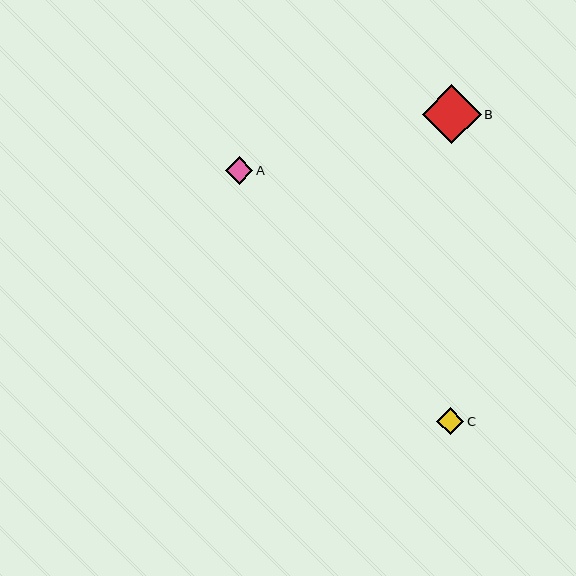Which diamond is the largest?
Diamond B is the largest with a size of approximately 59 pixels.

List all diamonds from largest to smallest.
From largest to smallest: B, A, C.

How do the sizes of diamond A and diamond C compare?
Diamond A and diamond C are approximately the same size.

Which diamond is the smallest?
Diamond C is the smallest with a size of approximately 27 pixels.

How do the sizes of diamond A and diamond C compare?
Diamond A and diamond C are approximately the same size.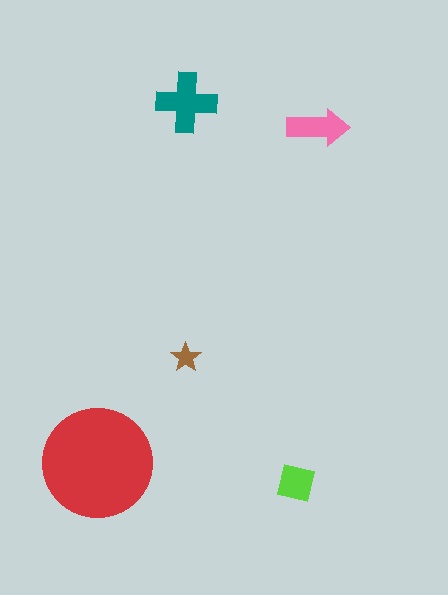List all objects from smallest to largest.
The brown star, the lime square, the pink arrow, the teal cross, the red circle.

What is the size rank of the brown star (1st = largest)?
5th.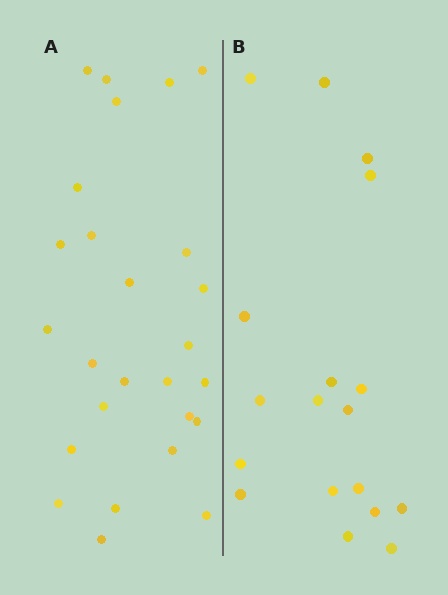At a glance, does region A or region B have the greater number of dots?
Region A (the left region) has more dots.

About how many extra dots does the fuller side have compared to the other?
Region A has roughly 8 or so more dots than region B.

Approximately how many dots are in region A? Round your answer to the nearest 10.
About 30 dots. (The exact count is 26, which rounds to 30.)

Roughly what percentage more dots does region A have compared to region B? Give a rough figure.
About 45% more.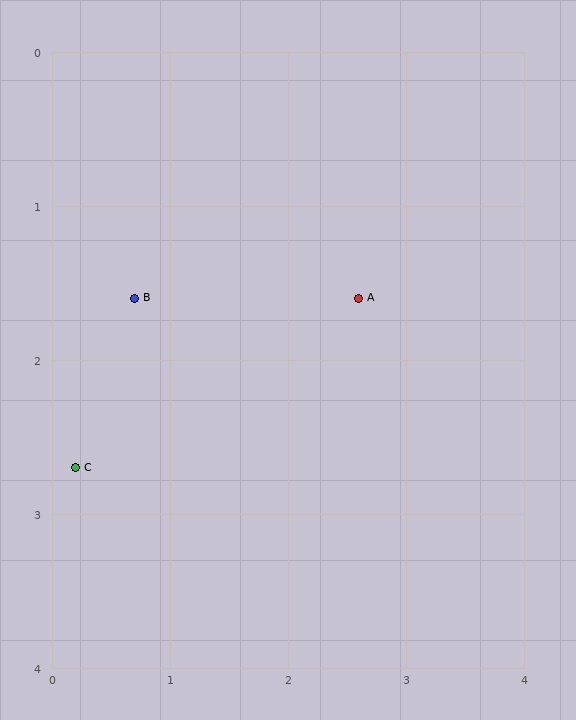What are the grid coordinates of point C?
Point C is at approximately (0.2, 2.7).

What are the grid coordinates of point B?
Point B is at approximately (0.7, 1.6).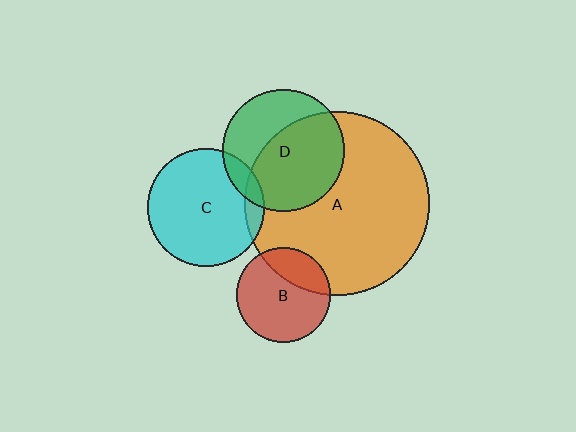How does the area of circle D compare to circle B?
Approximately 1.7 times.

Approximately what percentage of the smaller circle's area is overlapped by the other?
Approximately 10%.